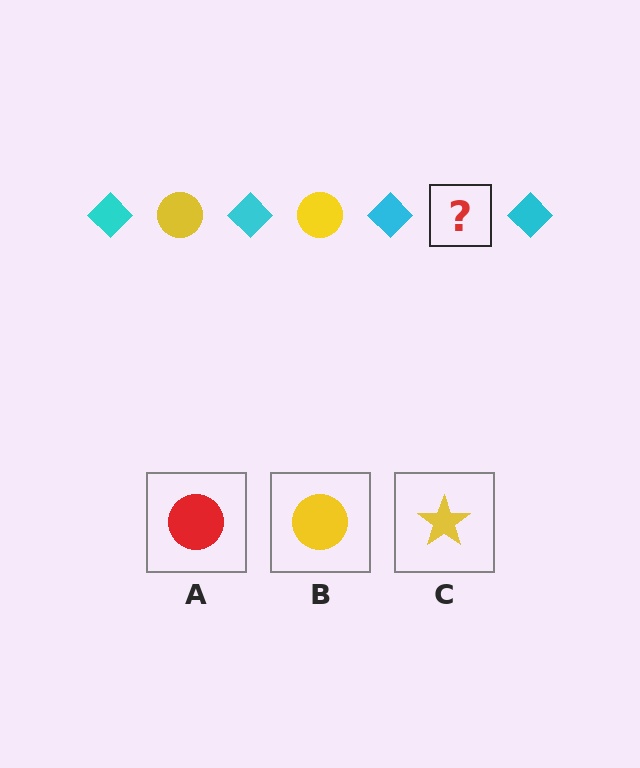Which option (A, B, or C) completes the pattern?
B.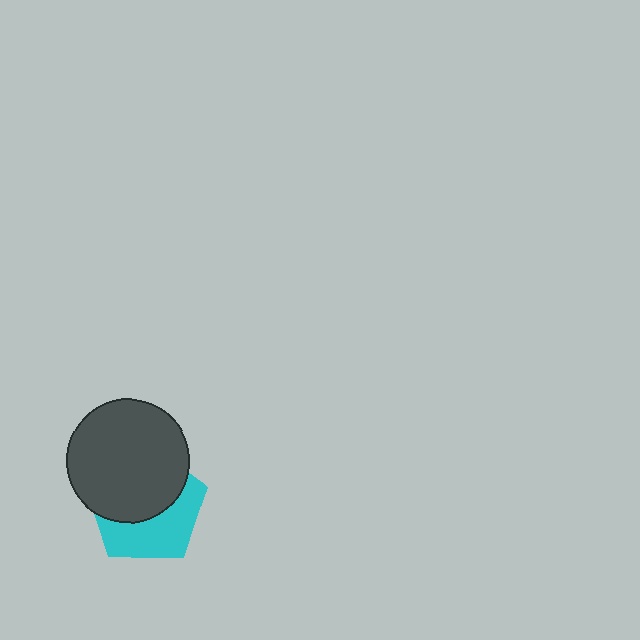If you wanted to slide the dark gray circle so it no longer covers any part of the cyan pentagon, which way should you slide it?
Slide it up — that is the most direct way to separate the two shapes.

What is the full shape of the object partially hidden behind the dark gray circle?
The partially hidden object is a cyan pentagon.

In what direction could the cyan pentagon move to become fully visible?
The cyan pentagon could move down. That would shift it out from behind the dark gray circle entirely.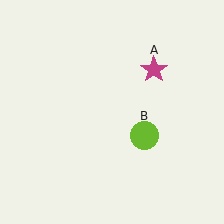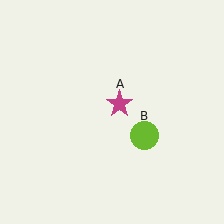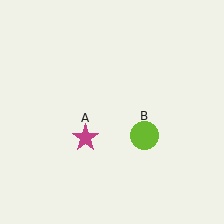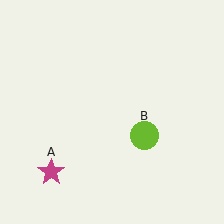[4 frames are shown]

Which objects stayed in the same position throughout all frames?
Lime circle (object B) remained stationary.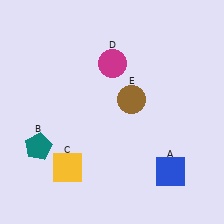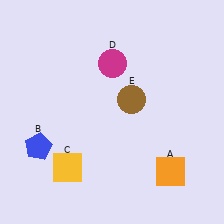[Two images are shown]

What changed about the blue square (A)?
In Image 1, A is blue. In Image 2, it changed to orange.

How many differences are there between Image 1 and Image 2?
There are 2 differences between the two images.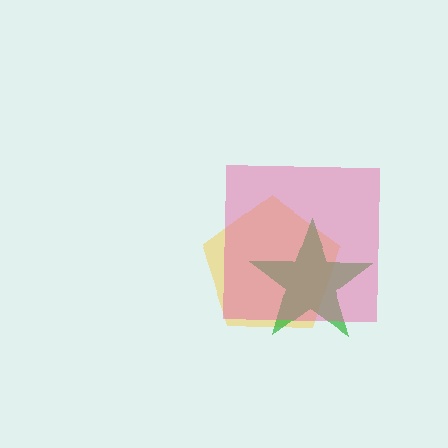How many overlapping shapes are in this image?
There are 3 overlapping shapes in the image.